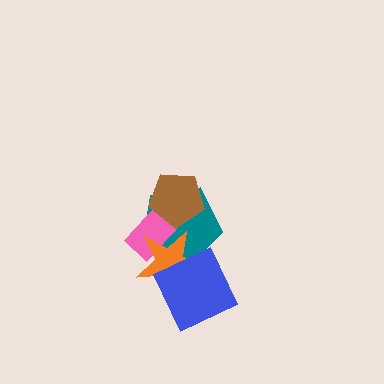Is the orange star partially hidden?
Yes, it is partially covered by another shape.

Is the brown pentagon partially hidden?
No, no other shape covers it.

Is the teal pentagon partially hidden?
Yes, it is partially covered by another shape.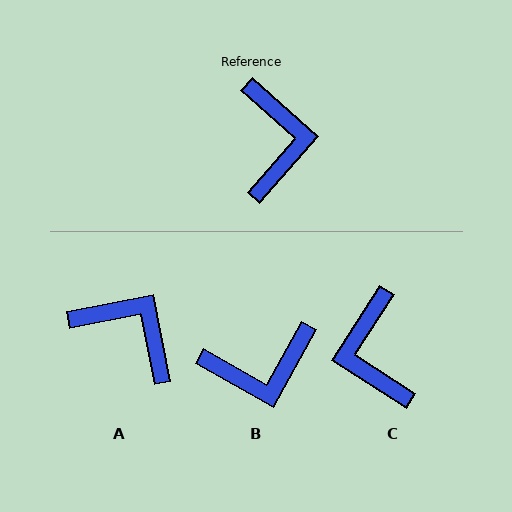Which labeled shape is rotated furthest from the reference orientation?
C, about 171 degrees away.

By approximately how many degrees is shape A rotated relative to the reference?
Approximately 53 degrees counter-clockwise.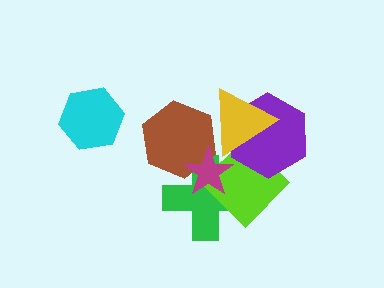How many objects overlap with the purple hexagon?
2 objects overlap with the purple hexagon.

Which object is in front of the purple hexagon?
The yellow triangle is in front of the purple hexagon.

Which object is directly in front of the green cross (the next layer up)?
The lime diamond is directly in front of the green cross.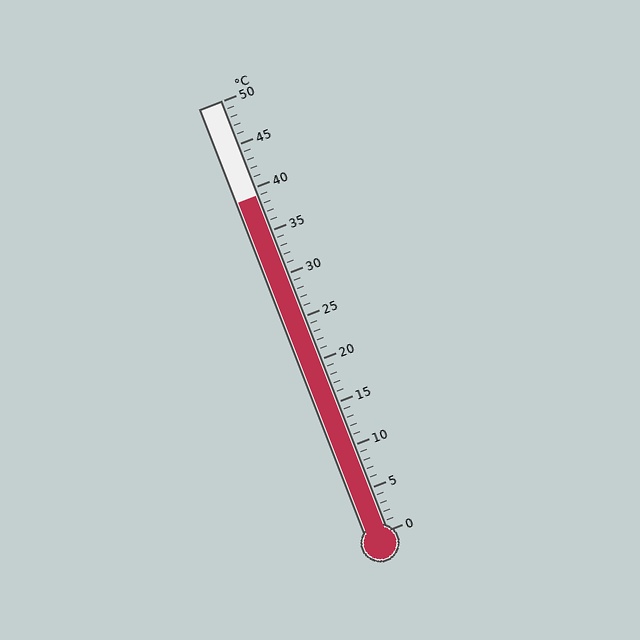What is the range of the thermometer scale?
The thermometer scale ranges from 0°C to 50°C.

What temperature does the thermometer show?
The thermometer shows approximately 39°C.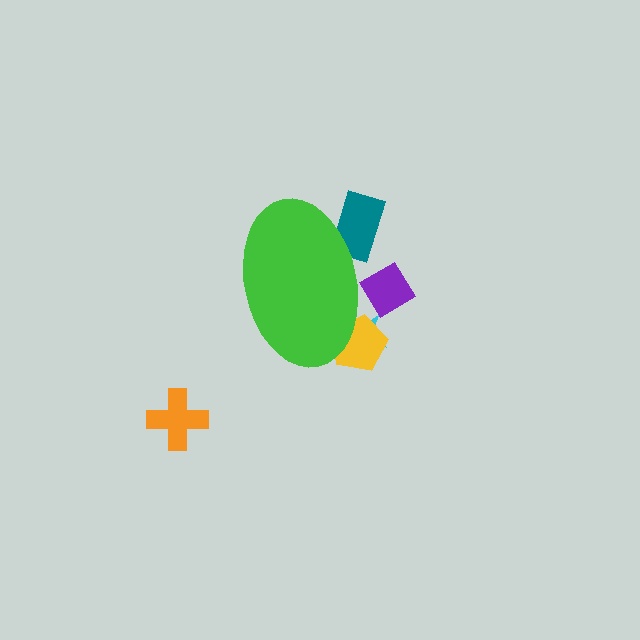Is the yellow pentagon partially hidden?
Yes, the yellow pentagon is partially hidden behind the green ellipse.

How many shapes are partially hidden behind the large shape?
4 shapes are partially hidden.